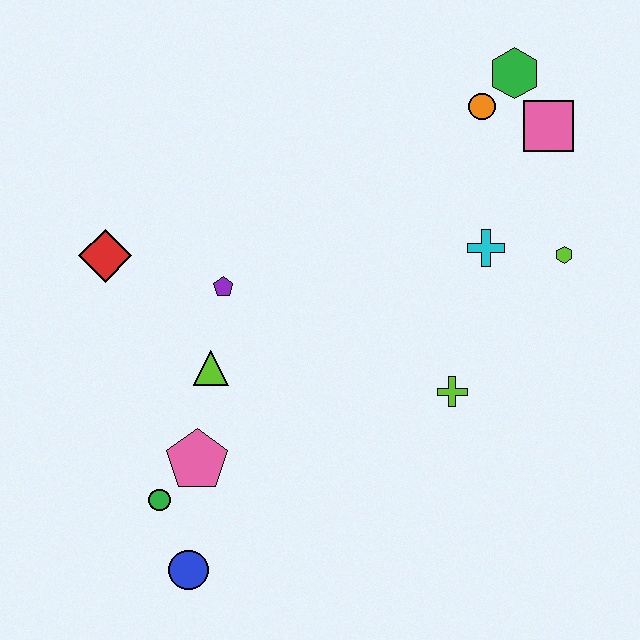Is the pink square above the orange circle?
No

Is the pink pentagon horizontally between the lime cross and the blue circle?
Yes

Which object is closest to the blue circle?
The green circle is closest to the blue circle.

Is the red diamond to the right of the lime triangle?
No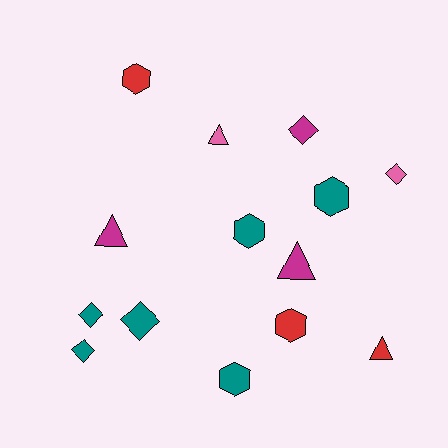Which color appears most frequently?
Teal, with 6 objects.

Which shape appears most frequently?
Diamond, with 5 objects.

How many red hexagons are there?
There are 2 red hexagons.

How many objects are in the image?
There are 14 objects.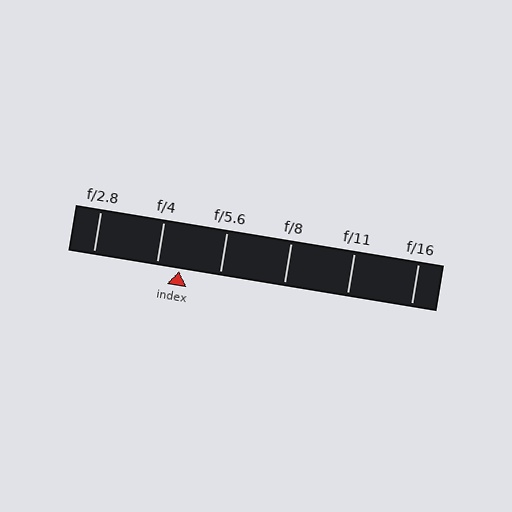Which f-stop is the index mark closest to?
The index mark is closest to f/4.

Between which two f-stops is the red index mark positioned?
The index mark is between f/4 and f/5.6.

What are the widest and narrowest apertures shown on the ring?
The widest aperture shown is f/2.8 and the narrowest is f/16.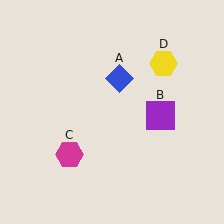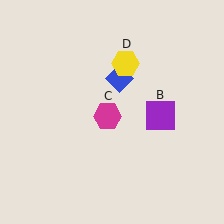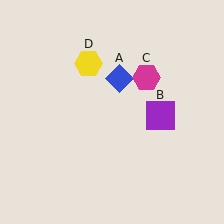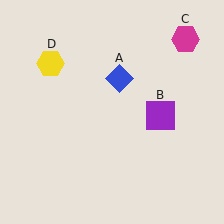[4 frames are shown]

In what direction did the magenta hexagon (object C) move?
The magenta hexagon (object C) moved up and to the right.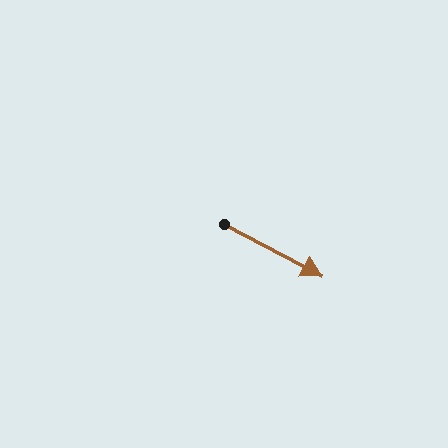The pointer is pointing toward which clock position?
Roughly 4 o'clock.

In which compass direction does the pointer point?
Southeast.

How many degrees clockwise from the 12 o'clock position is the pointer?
Approximately 118 degrees.